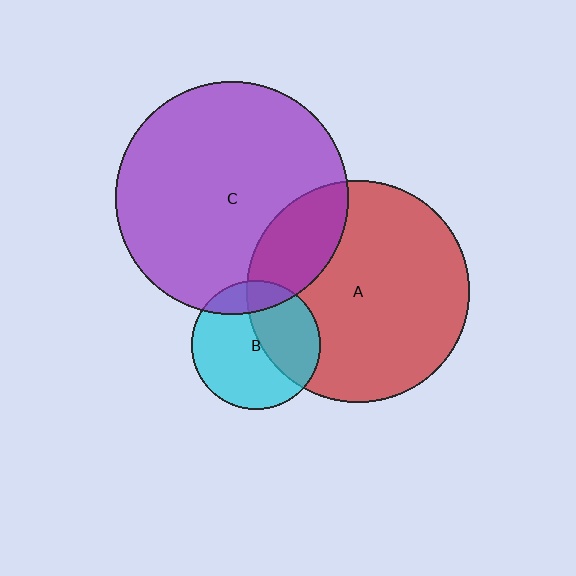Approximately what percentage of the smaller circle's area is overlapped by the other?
Approximately 20%.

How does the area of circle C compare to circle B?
Approximately 3.3 times.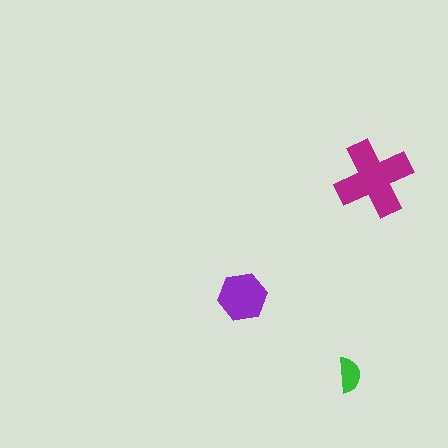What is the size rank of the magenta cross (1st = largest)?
1st.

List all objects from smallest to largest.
The green semicircle, the purple hexagon, the magenta cross.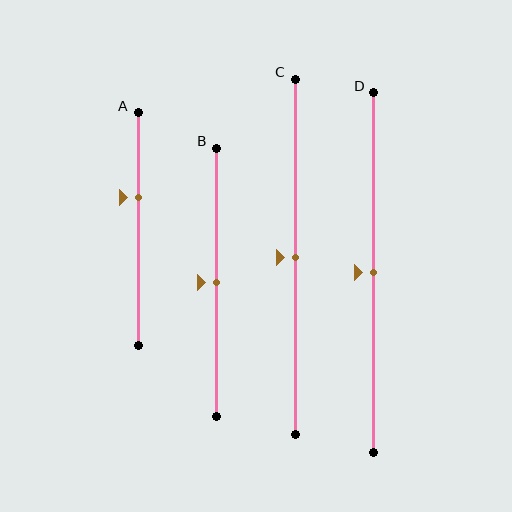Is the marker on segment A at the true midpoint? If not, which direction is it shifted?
No, the marker on segment A is shifted upward by about 13% of the segment length.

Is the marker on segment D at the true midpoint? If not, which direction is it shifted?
Yes, the marker on segment D is at the true midpoint.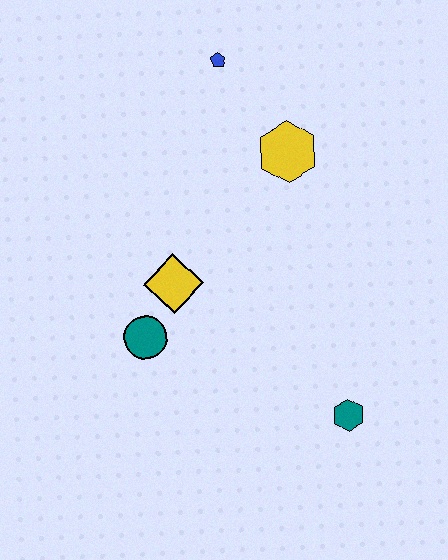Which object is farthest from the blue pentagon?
The teal hexagon is farthest from the blue pentagon.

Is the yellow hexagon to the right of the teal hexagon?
No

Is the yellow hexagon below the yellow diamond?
No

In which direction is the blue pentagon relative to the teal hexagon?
The blue pentagon is above the teal hexagon.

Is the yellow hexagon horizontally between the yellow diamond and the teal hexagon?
Yes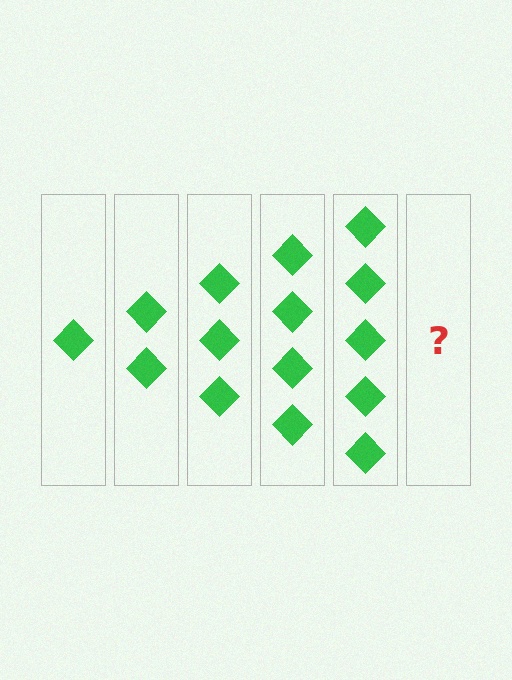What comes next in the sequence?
The next element should be 6 diamonds.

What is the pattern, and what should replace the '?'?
The pattern is that each step adds one more diamond. The '?' should be 6 diamonds.